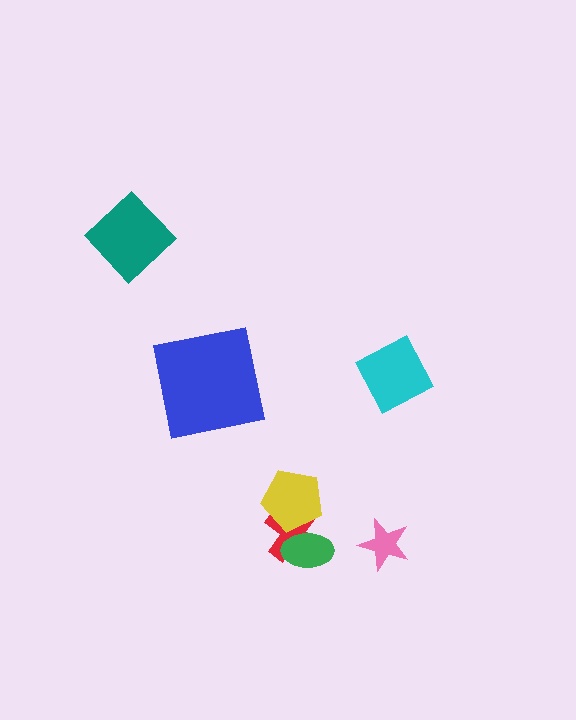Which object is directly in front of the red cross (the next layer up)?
The green ellipse is directly in front of the red cross.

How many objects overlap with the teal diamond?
0 objects overlap with the teal diamond.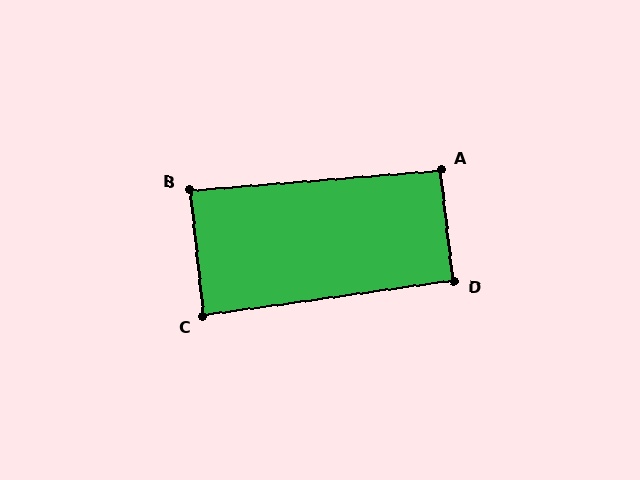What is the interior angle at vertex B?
Approximately 88 degrees (approximately right).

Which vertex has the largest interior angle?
A, at approximately 92 degrees.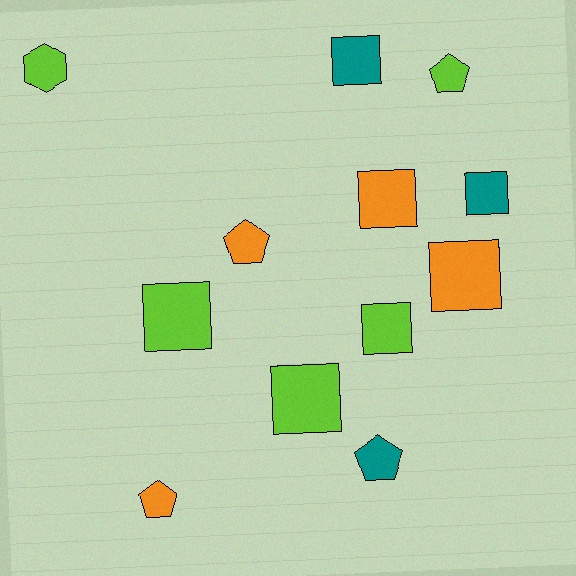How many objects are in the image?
There are 12 objects.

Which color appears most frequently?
Lime, with 5 objects.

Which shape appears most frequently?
Square, with 7 objects.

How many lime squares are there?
There are 3 lime squares.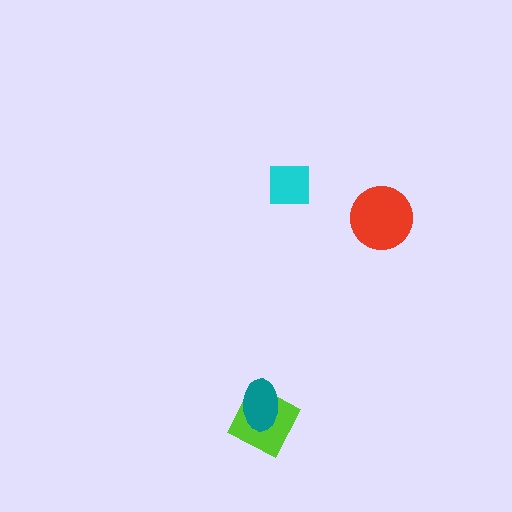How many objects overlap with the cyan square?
0 objects overlap with the cyan square.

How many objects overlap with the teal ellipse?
1 object overlaps with the teal ellipse.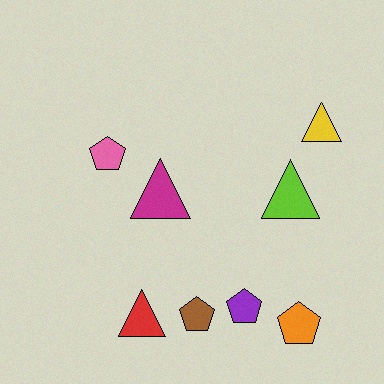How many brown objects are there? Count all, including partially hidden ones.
There is 1 brown object.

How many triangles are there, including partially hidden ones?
There are 4 triangles.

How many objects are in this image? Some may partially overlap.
There are 8 objects.